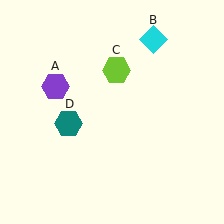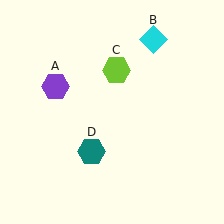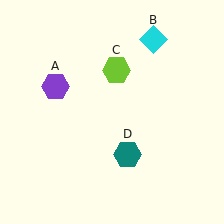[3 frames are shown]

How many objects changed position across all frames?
1 object changed position: teal hexagon (object D).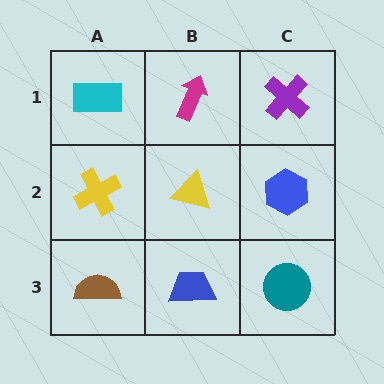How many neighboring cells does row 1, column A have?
2.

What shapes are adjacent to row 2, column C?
A purple cross (row 1, column C), a teal circle (row 3, column C), a yellow triangle (row 2, column B).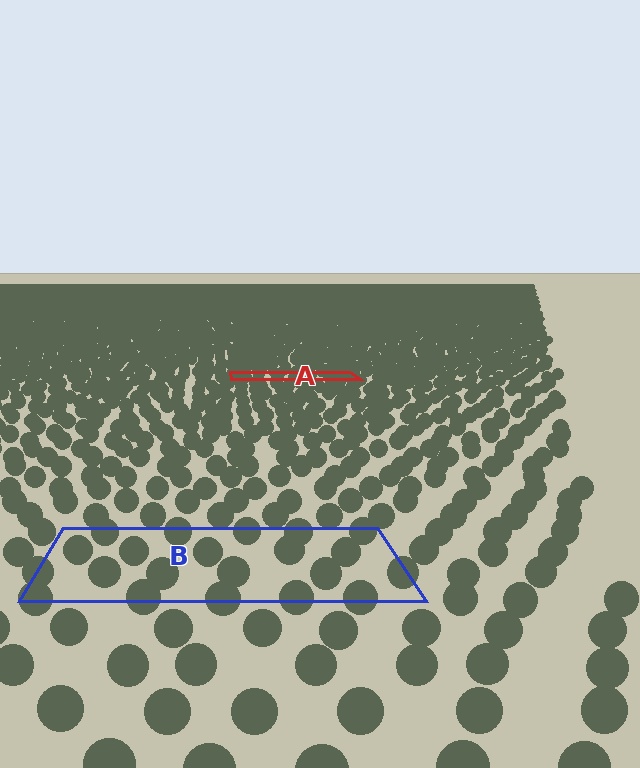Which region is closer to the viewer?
Region B is closer. The texture elements there are larger and more spread out.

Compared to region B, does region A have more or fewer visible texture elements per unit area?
Region A has more texture elements per unit area — they are packed more densely because it is farther away.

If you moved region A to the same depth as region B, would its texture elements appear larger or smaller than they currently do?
They would appear larger. At a closer depth, the same texture elements are projected at a bigger on-screen size.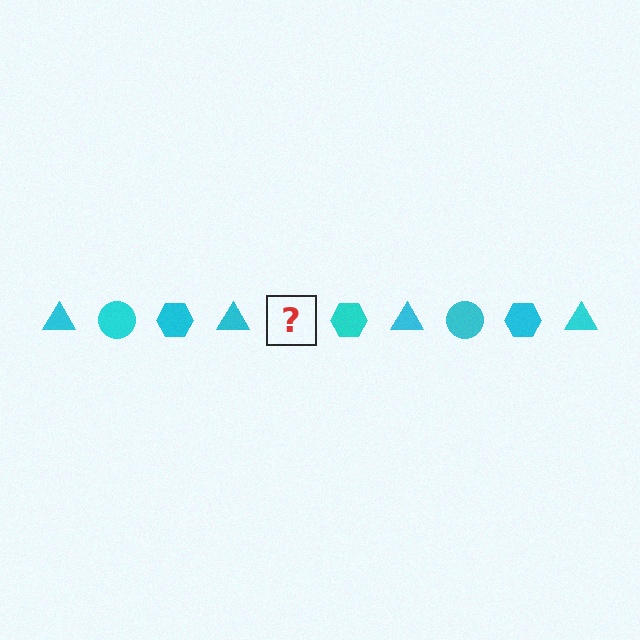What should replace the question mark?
The question mark should be replaced with a cyan circle.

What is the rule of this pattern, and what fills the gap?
The rule is that the pattern cycles through triangle, circle, hexagon shapes in cyan. The gap should be filled with a cyan circle.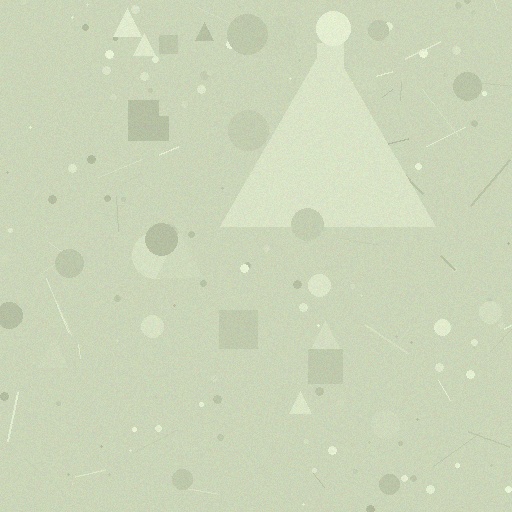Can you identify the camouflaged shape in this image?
The camouflaged shape is a triangle.